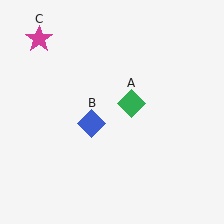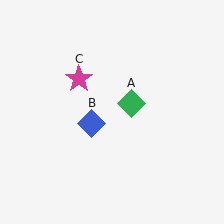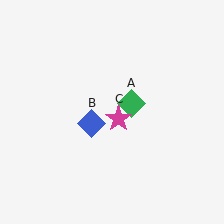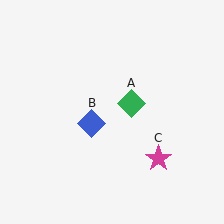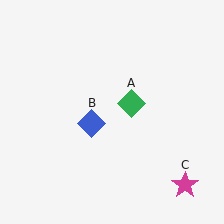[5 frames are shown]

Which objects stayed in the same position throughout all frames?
Green diamond (object A) and blue diamond (object B) remained stationary.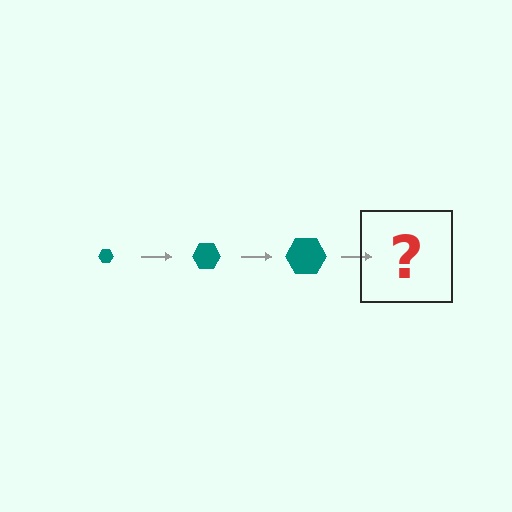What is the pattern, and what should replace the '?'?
The pattern is that the hexagon gets progressively larger each step. The '?' should be a teal hexagon, larger than the previous one.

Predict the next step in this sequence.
The next step is a teal hexagon, larger than the previous one.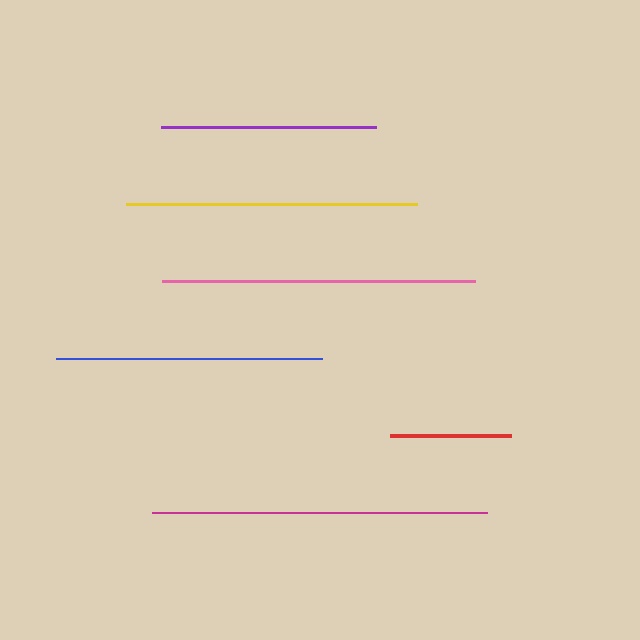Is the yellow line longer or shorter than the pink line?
The pink line is longer than the yellow line.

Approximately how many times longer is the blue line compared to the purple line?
The blue line is approximately 1.2 times the length of the purple line.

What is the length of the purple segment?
The purple segment is approximately 215 pixels long.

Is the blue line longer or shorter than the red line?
The blue line is longer than the red line.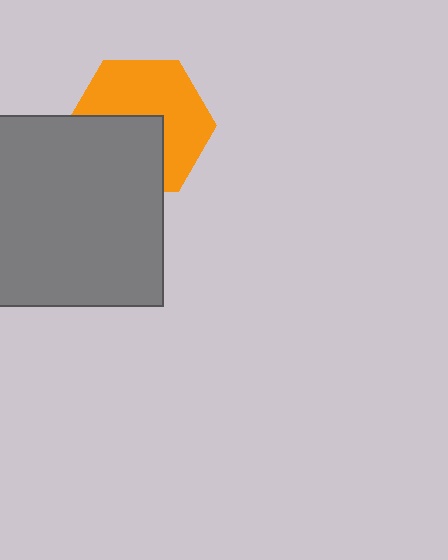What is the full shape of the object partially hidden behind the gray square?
The partially hidden object is an orange hexagon.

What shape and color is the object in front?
The object in front is a gray square.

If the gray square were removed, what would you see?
You would see the complete orange hexagon.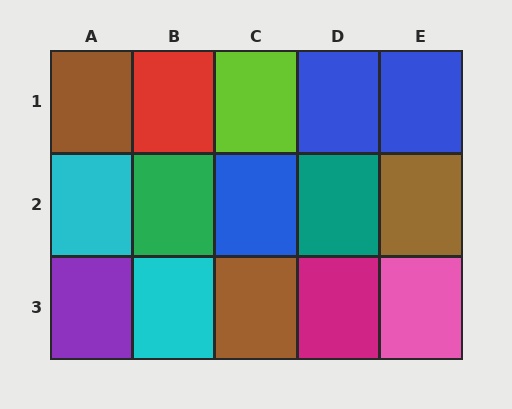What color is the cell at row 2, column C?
Blue.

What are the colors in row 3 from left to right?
Purple, cyan, brown, magenta, pink.